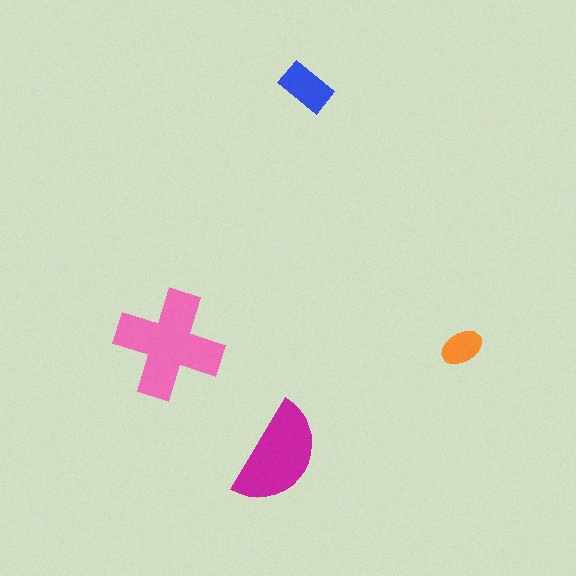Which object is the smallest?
The orange ellipse.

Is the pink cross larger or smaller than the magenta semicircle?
Larger.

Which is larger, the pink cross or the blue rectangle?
The pink cross.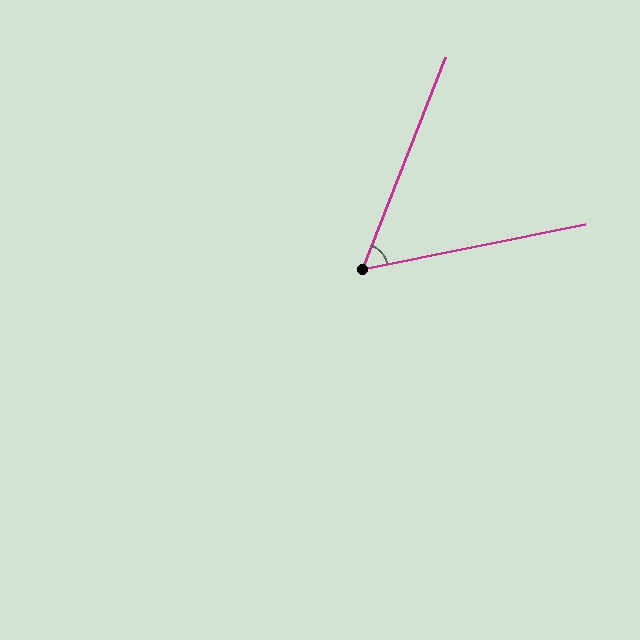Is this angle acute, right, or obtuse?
It is acute.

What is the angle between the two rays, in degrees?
Approximately 57 degrees.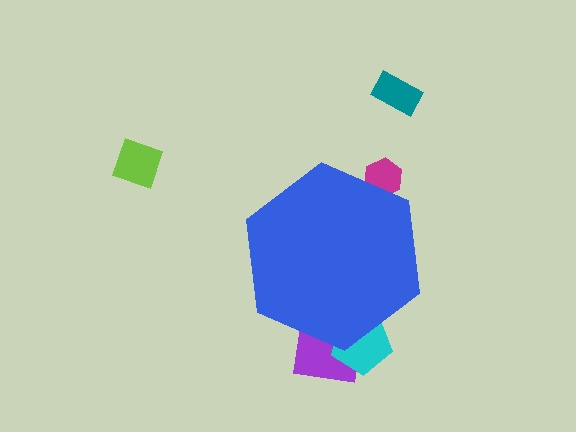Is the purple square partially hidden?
Yes, the purple square is partially hidden behind the blue hexagon.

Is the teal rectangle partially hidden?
No, the teal rectangle is fully visible.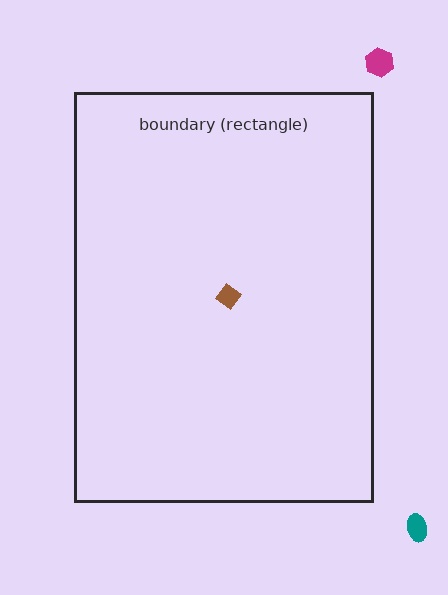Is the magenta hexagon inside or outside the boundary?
Outside.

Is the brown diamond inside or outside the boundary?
Inside.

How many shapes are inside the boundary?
1 inside, 2 outside.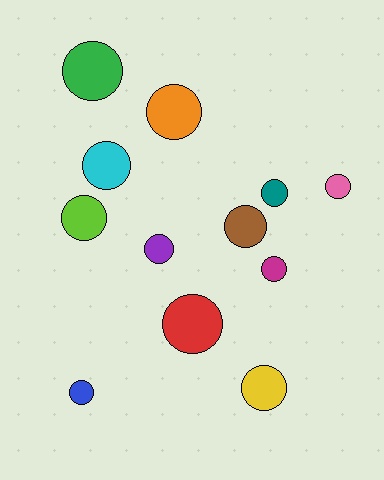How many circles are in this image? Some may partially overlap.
There are 12 circles.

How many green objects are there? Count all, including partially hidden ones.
There is 1 green object.